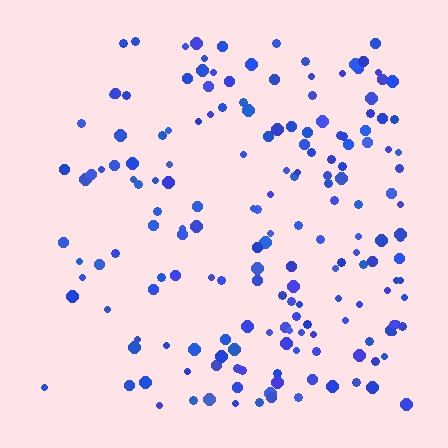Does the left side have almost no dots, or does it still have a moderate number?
Still a moderate number, just noticeably fewer than the right.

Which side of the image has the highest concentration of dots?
The right.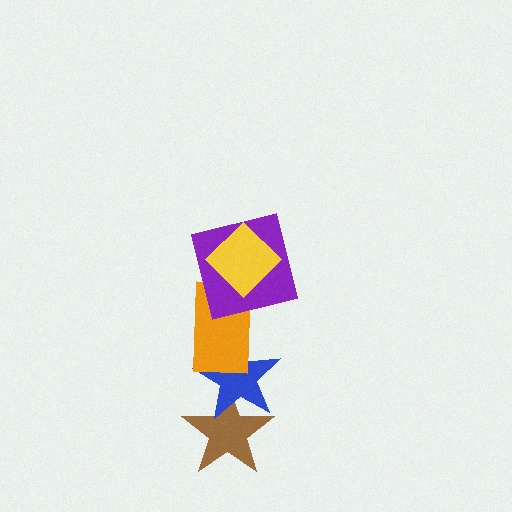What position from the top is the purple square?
The purple square is 2nd from the top.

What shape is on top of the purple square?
The yellow diamond is on top of the purple square.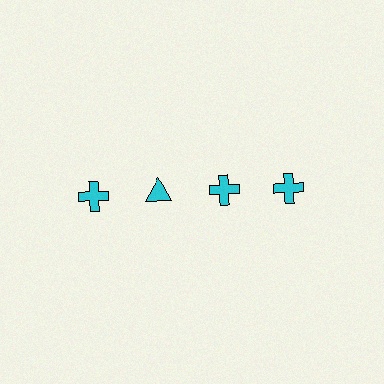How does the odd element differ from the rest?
It has a different shape: triangle instead of cross.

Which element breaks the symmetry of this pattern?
The cyan triangle in the top row, second from left column breaks the symmetry. All other shapes are cyan crosses.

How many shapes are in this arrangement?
There are 4 shapes arranged in a grid pattern.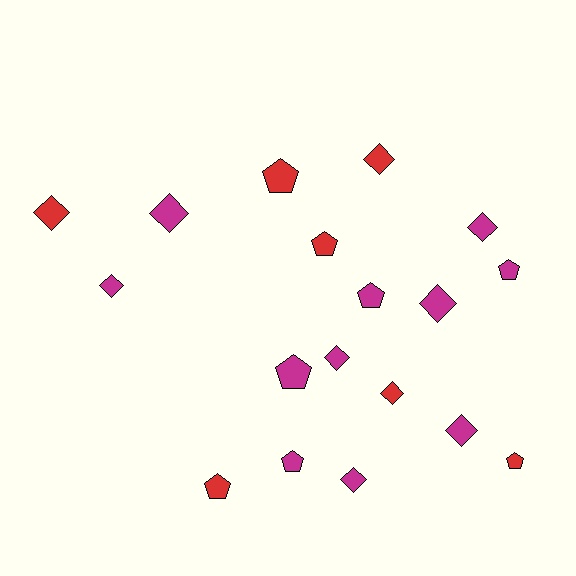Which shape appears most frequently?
Diamond, with 10 objects.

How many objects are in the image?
There are 18 objects.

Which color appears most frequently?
Magenta, with 11 objects.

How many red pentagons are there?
There are 4 red pentagons.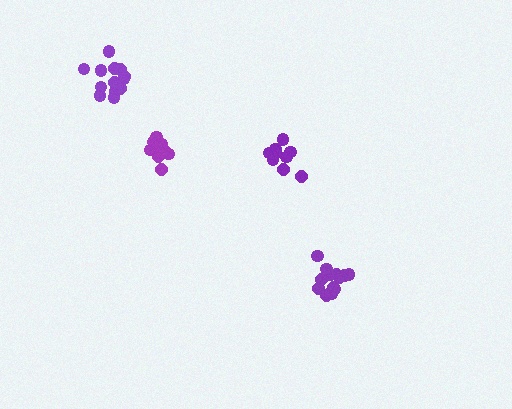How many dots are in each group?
Group 1: 13 dots, Group 2: 14 dots, Group 3: 10 dots, Group 4: 11 dots (48 total).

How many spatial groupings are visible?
There are 4 spatial groupings.